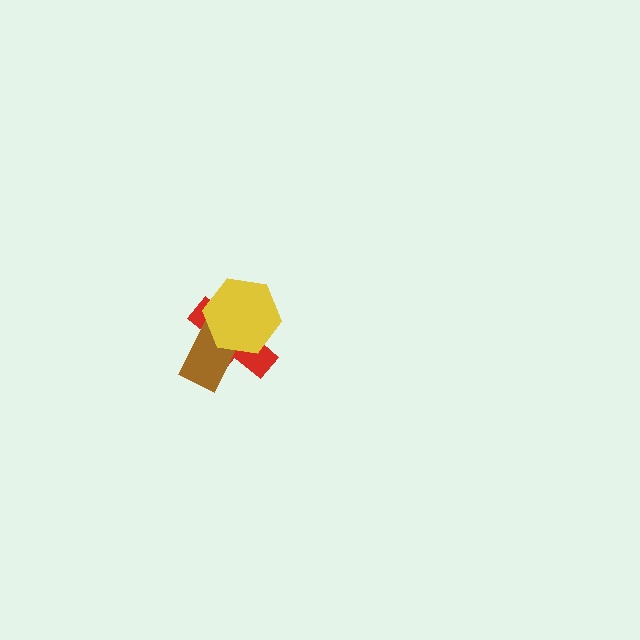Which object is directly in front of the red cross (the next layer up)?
The brown rectangle is directly in front of the red cross.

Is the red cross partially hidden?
Yes, it is partially covered by another shape.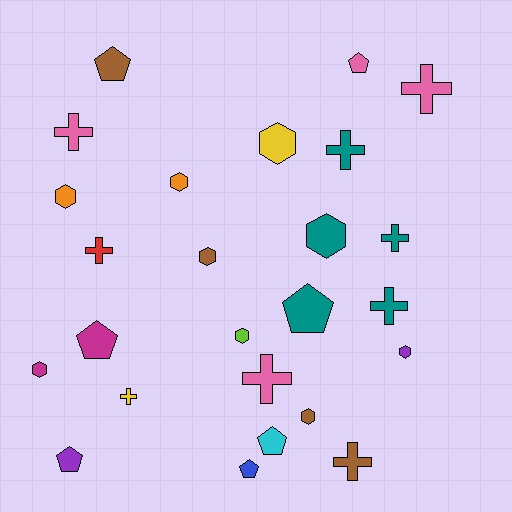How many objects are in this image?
There are 25 objects.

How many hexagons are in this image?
There are 9 hexagons.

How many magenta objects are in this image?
There are 2 magenta objects.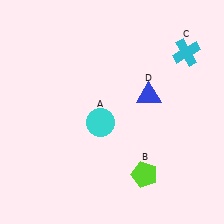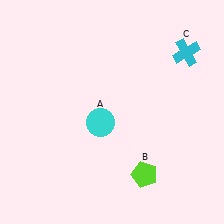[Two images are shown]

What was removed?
The blue triangle (D) was removed in Image 2.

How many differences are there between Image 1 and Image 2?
There is 1 difference between the two images.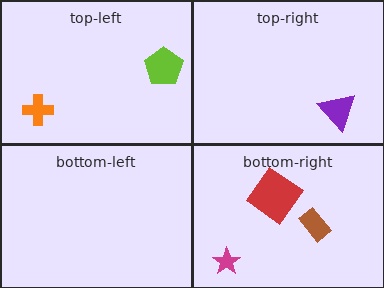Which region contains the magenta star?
The bottom-right region.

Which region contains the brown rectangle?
The bottom-right region.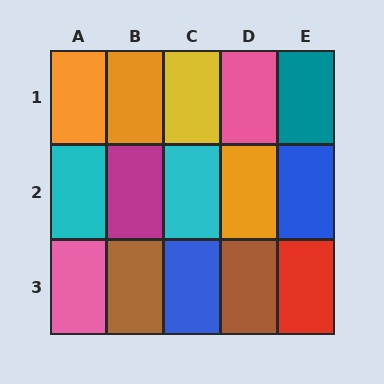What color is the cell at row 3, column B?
Brown.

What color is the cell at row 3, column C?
Blue.